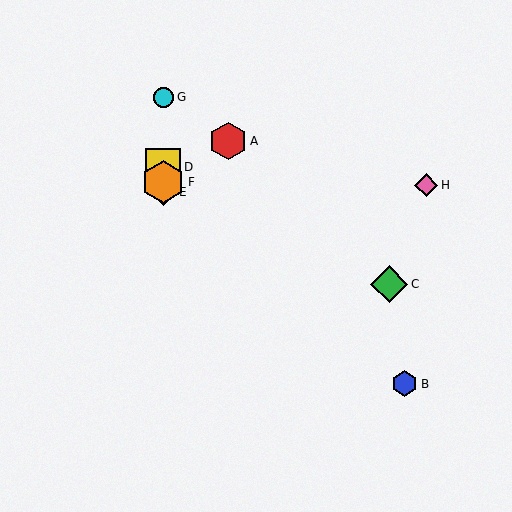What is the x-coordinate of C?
Object C is at x≈389.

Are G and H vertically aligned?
No, G is at x≈163 and H is at x≈426.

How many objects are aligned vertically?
4 objects (D, E, F, G) are aligned vertically.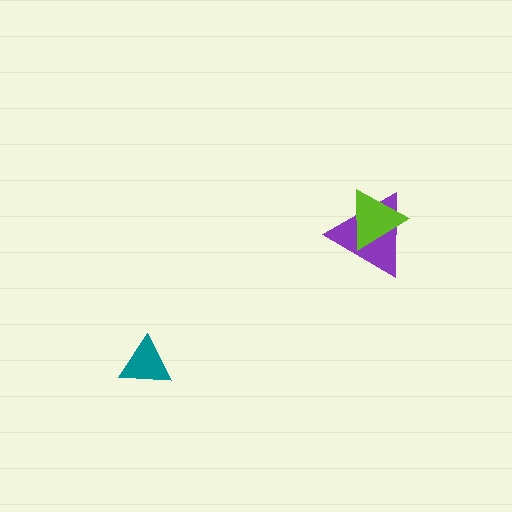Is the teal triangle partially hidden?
No, no other shape covers it.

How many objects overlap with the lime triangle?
1 object overlaps with the lime triangle.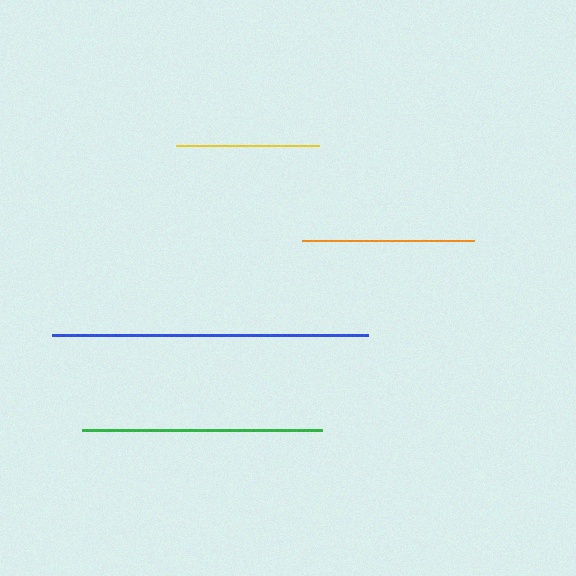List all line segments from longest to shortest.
From longest to shortest: blue, green, orange, yellow.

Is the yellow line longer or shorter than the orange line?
The orange line is longer than the yellow line.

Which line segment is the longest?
The blue line is the longest at approximately 316 pixels.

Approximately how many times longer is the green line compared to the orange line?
The green line is approximately 1.4 times the length of the orange line.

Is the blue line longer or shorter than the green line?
The blue line is longer than the green line.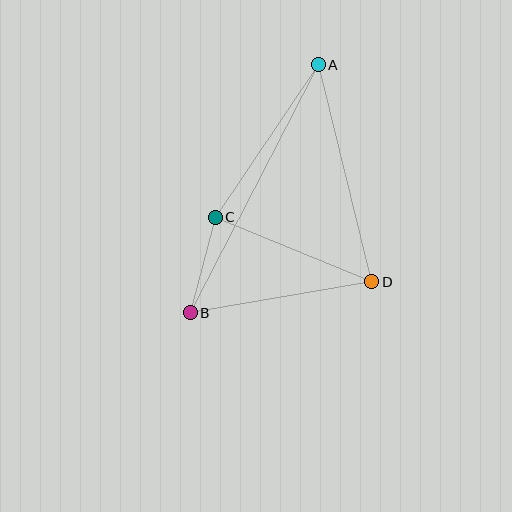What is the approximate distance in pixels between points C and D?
The distance between C and D is approximately 169 pixels.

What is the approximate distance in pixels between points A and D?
The distance between A and D is approximately 223 pixels.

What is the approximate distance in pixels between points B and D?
The distance between B and D is approximately 184 pixels.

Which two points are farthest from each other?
Points A and B are farthest from each other.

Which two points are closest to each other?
Points B and C are closest to each other.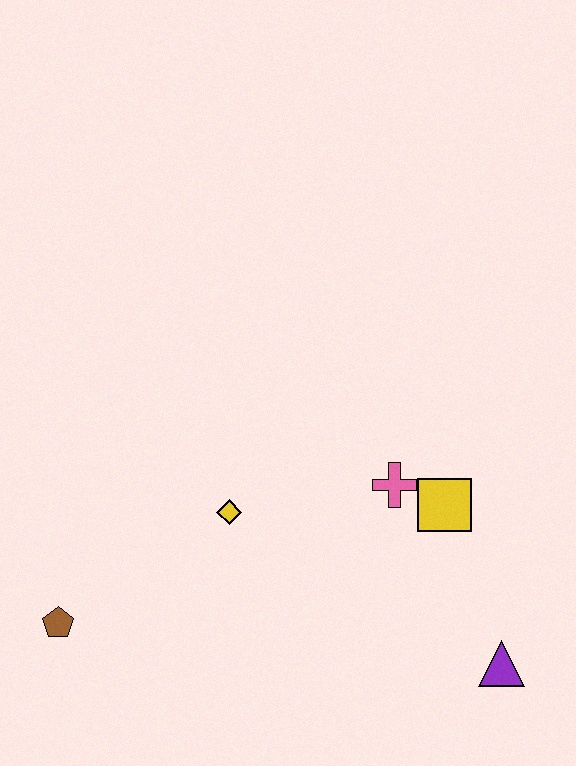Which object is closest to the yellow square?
The pink cross is closest to the yellow square.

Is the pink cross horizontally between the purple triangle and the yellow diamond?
Yes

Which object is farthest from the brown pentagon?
The purple triangle is farthest from the brown pentagon.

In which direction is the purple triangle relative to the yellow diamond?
The purple triangle is to the right of the yellow diamond.